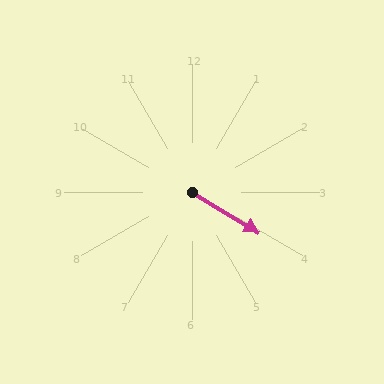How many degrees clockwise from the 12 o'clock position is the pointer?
Approximately 121 degrees.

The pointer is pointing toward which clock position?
Roughly 4 o'clock.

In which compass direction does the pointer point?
Southeast.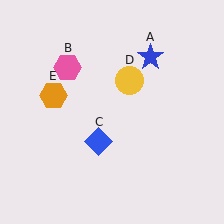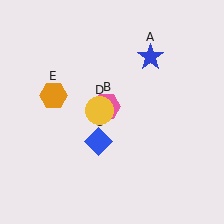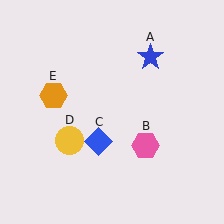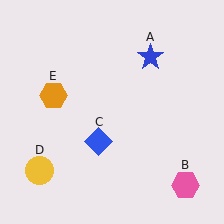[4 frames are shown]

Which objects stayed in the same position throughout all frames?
Blue star (object A) and blue diamond (object C) and orange hexagon (object E) remained stationary.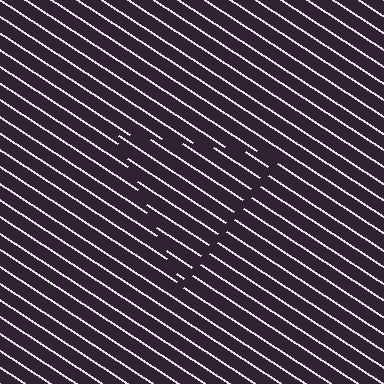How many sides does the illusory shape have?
3 sides — the line-ends trace a triangle.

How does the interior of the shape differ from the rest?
The interior of the shape contains the same grating, shifted by half a period — the contour is defined by the phase discontinuity where line-ends from the inner and outer gratings abut.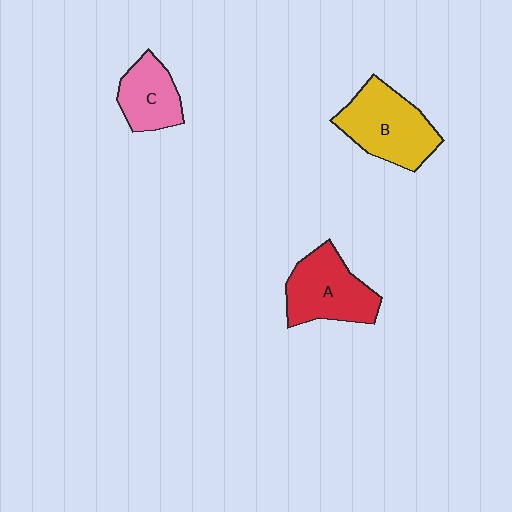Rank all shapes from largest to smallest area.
From largest to smallest: B (yellow), A (red), C (pink).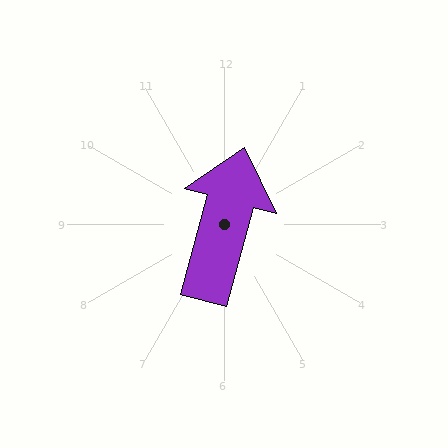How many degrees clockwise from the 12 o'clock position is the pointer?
Approximately 15 degrees.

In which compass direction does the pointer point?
North.